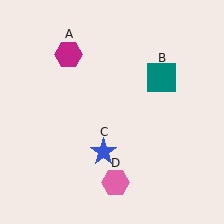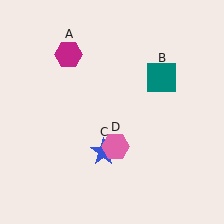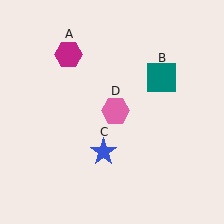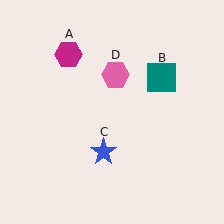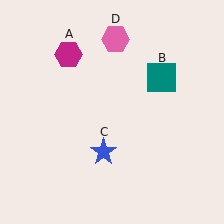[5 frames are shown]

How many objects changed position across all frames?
1 object changed position: pink hexagon (object D).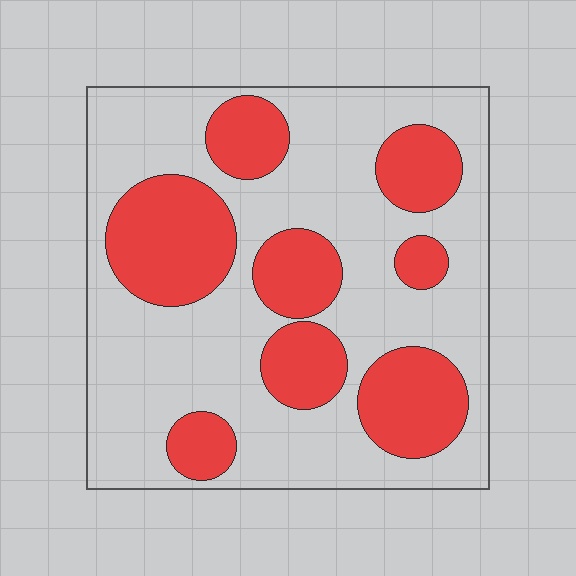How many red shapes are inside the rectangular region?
8.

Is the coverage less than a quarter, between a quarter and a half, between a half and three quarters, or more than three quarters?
Between a quarter and a half.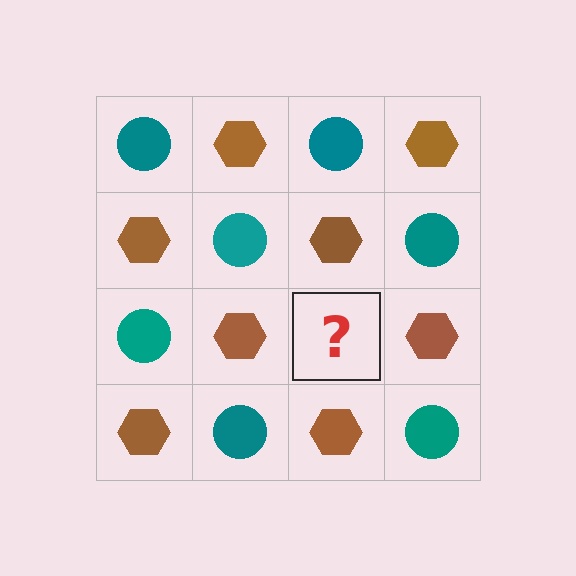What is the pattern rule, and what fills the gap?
The rule is that it alternates teal circle and brown hexagon in a checkerboard pattern. The gap should be filled with a teal circle.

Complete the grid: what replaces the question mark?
The question mark should be replaced with a teal circle.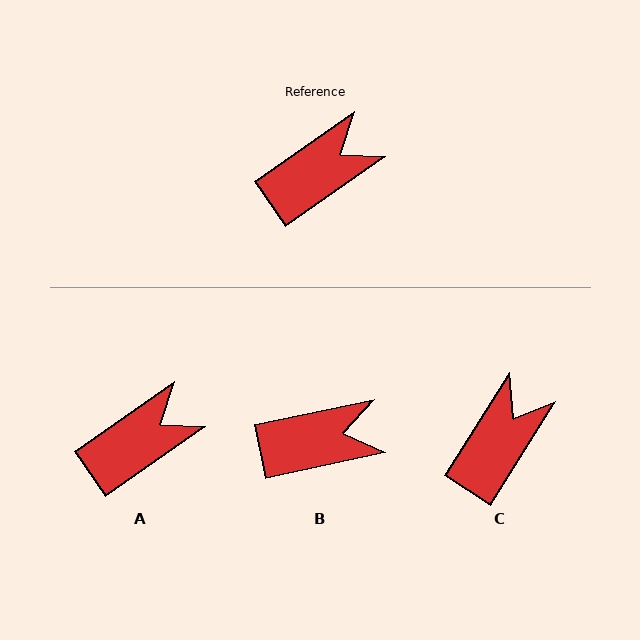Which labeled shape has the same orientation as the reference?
A.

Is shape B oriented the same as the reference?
No, it is off by about 23 degrees.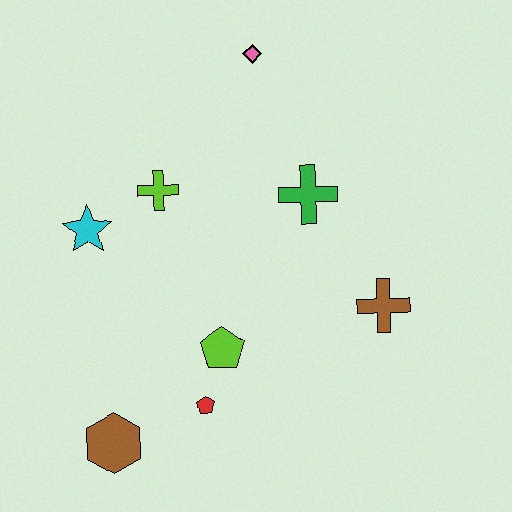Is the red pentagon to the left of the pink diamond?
Yes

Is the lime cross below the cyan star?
No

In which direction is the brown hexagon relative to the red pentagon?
The brown hexagon is to the left of the red pentagon.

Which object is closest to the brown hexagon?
The red pentagon is closest to the brown hexagon.